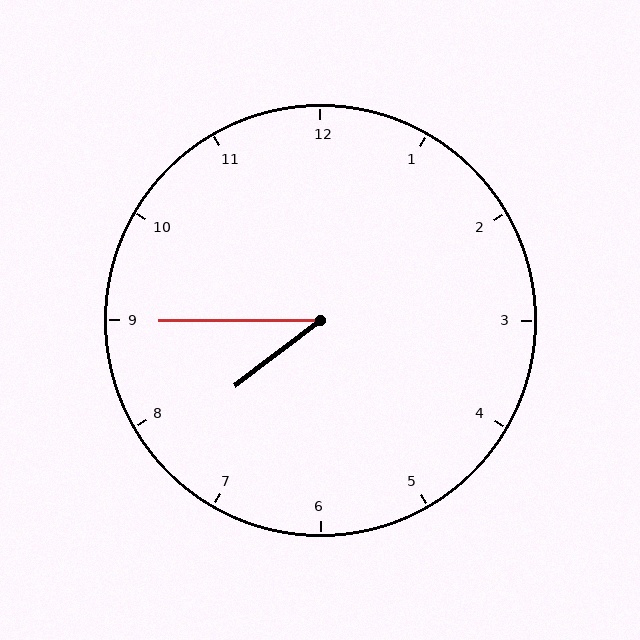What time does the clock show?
7:45.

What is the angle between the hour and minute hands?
Approximately 38 degrees.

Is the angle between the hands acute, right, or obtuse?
It is acute.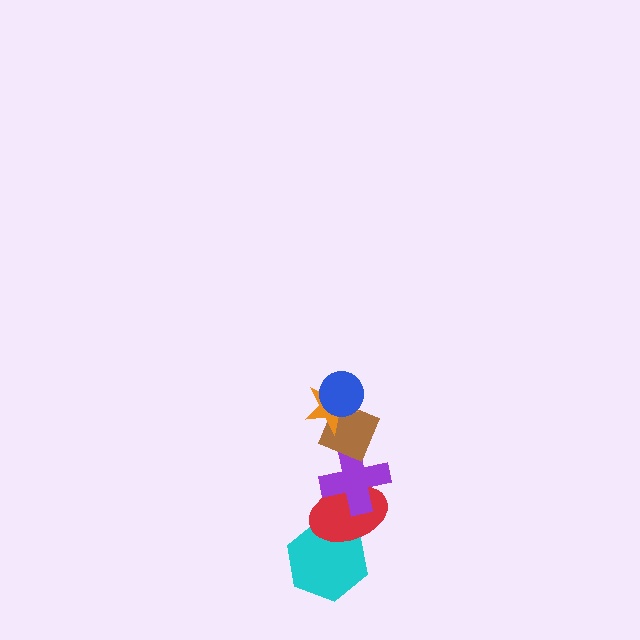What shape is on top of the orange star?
The blue circle is on top of the orange star.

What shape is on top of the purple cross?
The brown diamond is on top of the purple cross.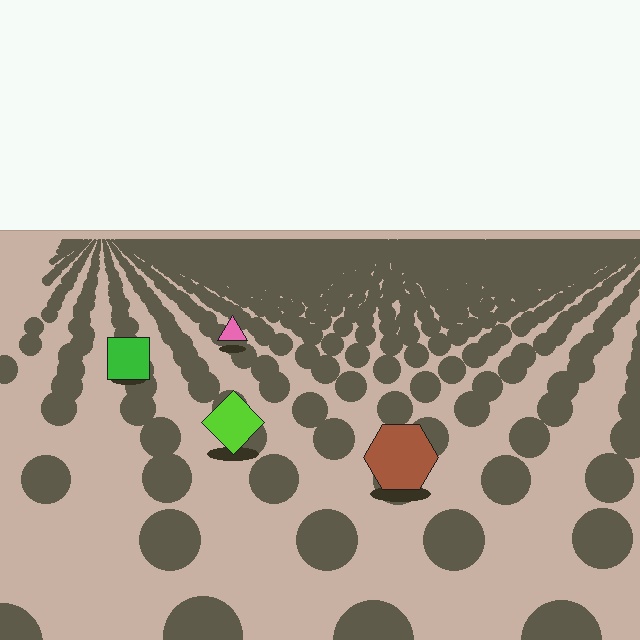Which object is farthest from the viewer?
The pink triangle is farthest from the viewer. It appears smaller and the ground texture around it is denser.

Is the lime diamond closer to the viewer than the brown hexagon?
No. The brown hexagon is closer — you can tell from the texture gradient: the ground texture is coarser near it.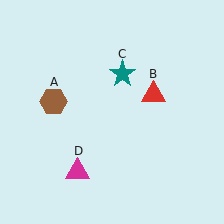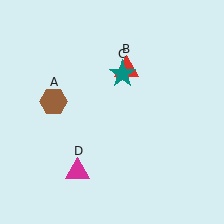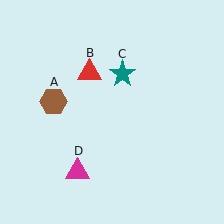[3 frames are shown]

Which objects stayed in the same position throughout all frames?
Brown hexagon (object A) and teal star (object C) and magenta triangle (object D) remained stationary.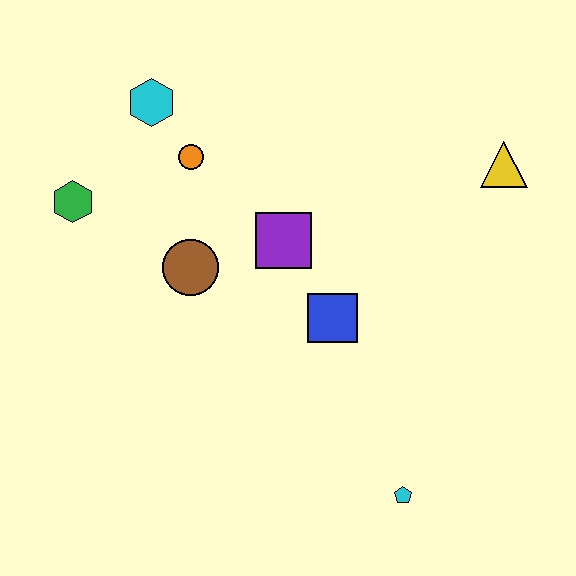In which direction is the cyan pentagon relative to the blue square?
The cyan pentagon is below the blue square.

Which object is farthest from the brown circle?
The yellow triangle is farthest from the brown circle.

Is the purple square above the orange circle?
No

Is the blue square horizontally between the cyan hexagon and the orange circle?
No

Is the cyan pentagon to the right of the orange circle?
Yes